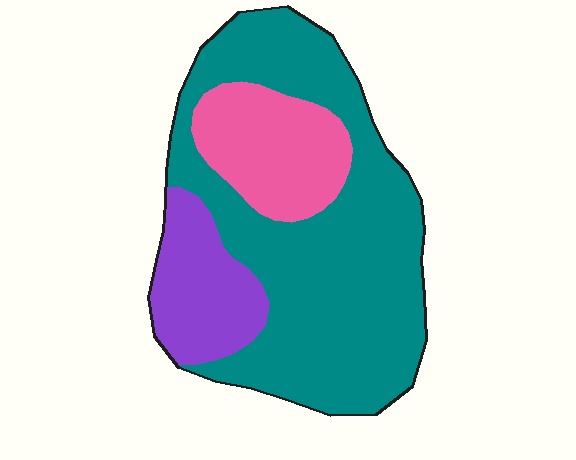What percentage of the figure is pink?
Pink takes up about one fifth (1/5) of the figure.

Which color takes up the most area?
Teal, at roughly 65%.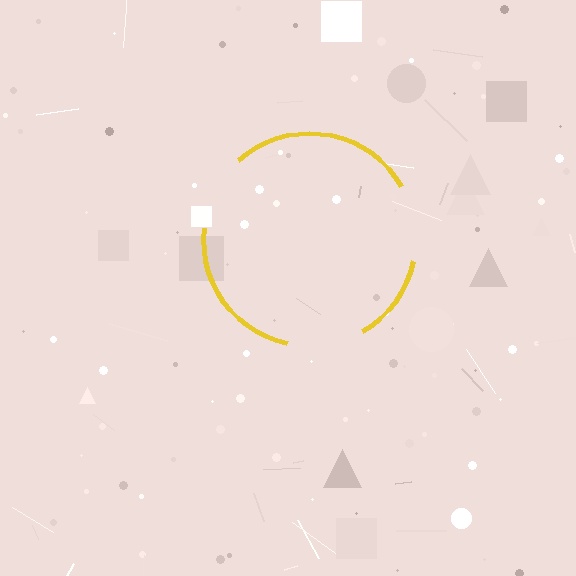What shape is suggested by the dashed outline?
The dashed outline suggests a circle.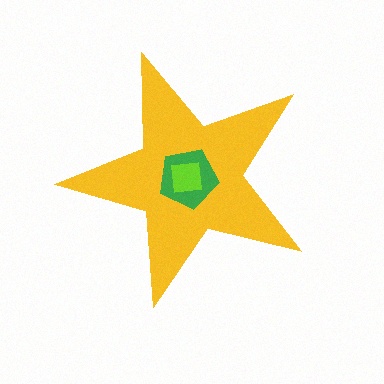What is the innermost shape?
The lime square.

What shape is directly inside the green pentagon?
The lime square.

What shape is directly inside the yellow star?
The green pentagon.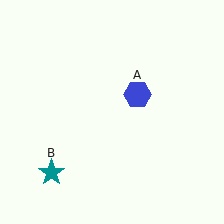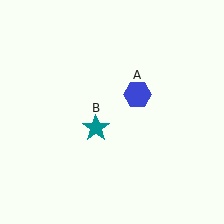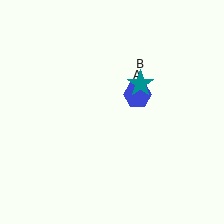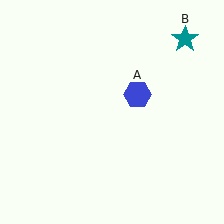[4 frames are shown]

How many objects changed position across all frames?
1 object changed position: teal star (object B).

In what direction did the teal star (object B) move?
The teal star (object B) moved up and to the right.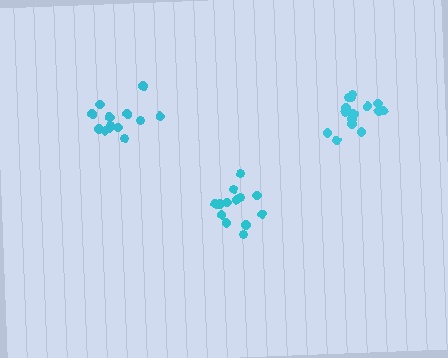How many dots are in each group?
Group 1: 13 dots, Group 2: 14 dots, Group 3: 15 dots (42 total).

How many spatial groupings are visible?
There are 3 spatial groupings.